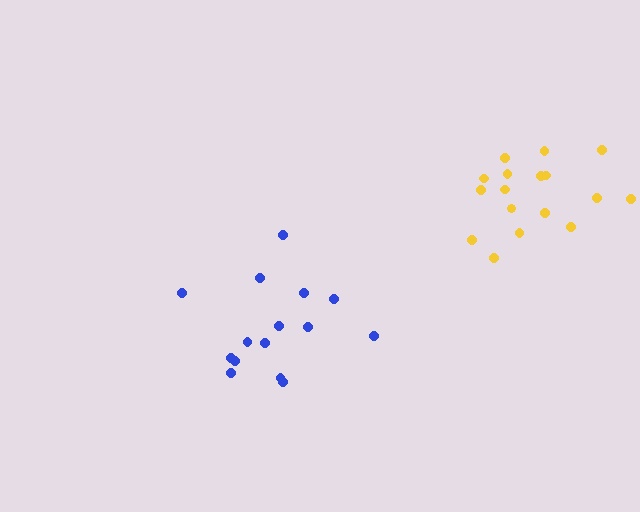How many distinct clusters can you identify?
There are 2 distinct clusters.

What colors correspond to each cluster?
The clusters are colored: blue, yellow.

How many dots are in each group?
Group 1: 15 dots, Group 2: 17 dots (32 total).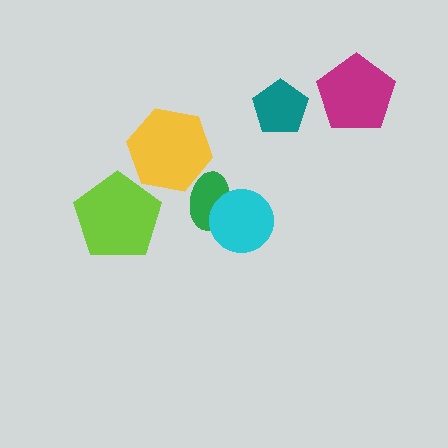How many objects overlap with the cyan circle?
1 object overlaps with the cyan circle.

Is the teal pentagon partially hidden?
No, no other shape covers it.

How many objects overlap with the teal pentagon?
0 objects overlap with the teal pentagon.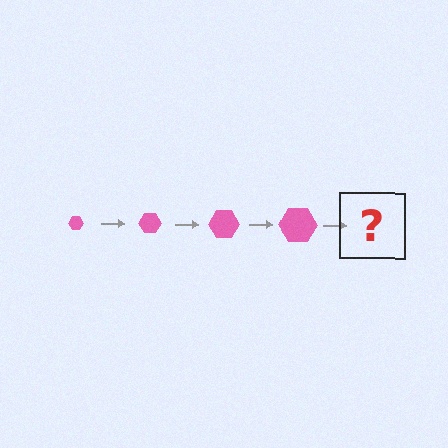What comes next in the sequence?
The next element should be a pink hexagon, larger than the previous one.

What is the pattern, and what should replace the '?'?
The pattern is that the hexagon gets progressively larger each step. The '?' should be a pink hexagon, larger than the previous one.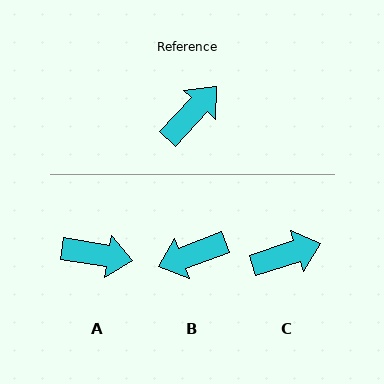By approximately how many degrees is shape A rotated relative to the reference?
Approximately 57 degrees clockwise.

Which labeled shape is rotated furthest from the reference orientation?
B, about 153 degrees away.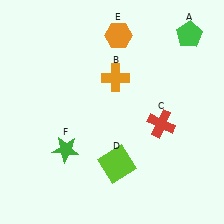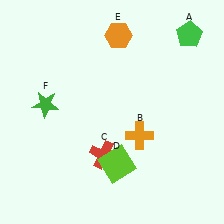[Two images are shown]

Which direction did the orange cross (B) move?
The orange cross (B) moved down.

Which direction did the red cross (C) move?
The red cross (C) moved left.